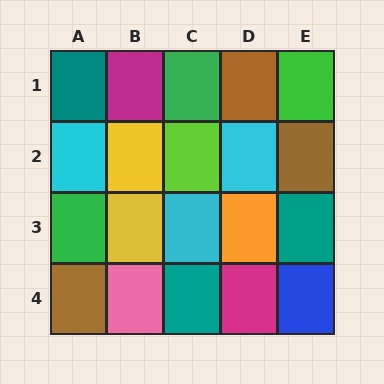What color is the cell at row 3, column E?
Teal.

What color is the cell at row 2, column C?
Lime.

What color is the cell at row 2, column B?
Yellow.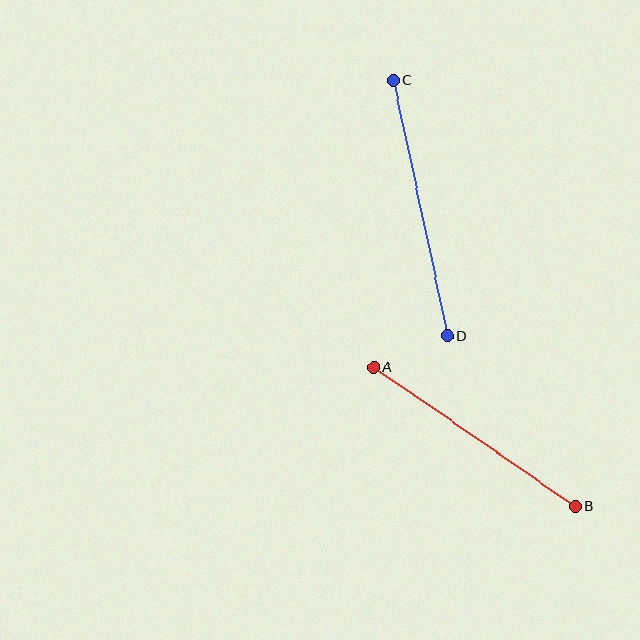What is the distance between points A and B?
The distance is approximately 245 pixels.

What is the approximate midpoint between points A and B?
The midpoint is at approximately (475, 436) pixels.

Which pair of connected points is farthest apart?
Points C and D are farthest apart.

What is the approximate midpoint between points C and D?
The midpoint is at approximately (420, 208) pixels.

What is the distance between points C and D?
The distance is approximately 261 pixels.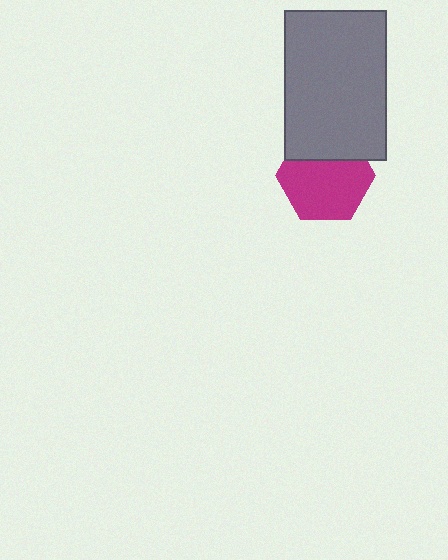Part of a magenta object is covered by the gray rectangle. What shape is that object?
It is a hexagon.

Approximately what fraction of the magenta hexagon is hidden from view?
Roughly 31% of the magenta hexagon is hidden behind the gray rectangle.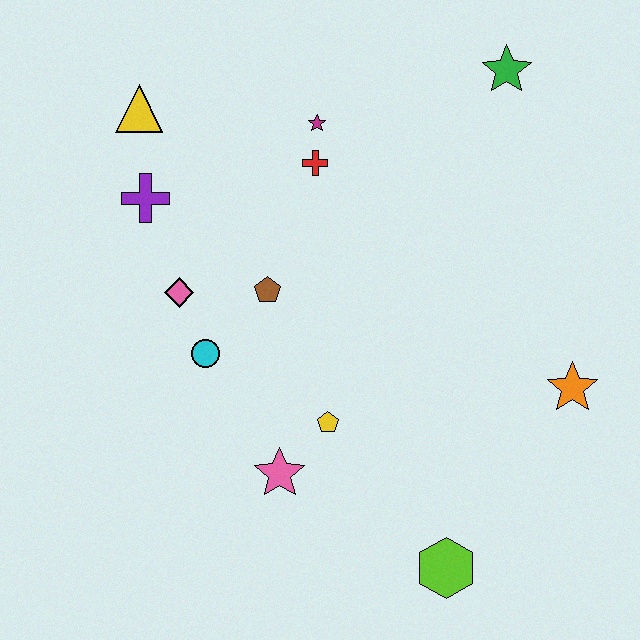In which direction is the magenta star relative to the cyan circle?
The magenta star is above the cyan circle.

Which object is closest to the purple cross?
The yellow triangle is closest to the purple cross.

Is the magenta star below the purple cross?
No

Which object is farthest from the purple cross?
The lime hexagon is farthest from the purple cross.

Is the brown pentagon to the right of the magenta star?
No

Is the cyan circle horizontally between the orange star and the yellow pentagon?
No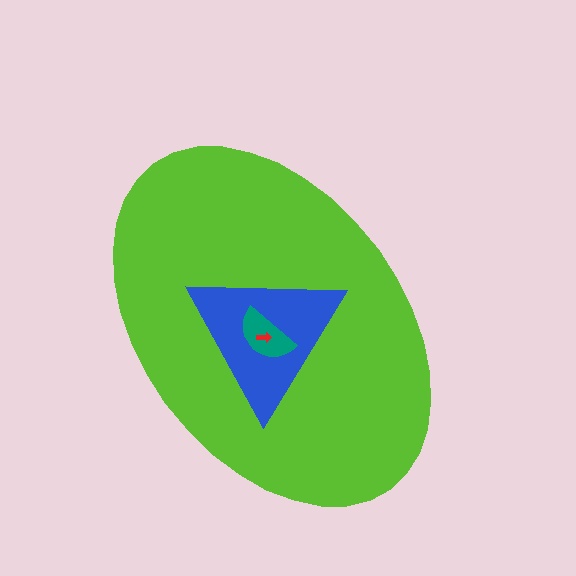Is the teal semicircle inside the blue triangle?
Yes.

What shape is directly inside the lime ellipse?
The blue triangle.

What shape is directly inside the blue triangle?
The teal semicircle.